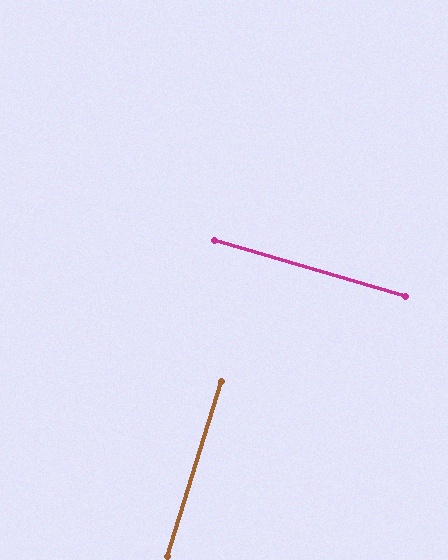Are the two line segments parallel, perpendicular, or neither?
Perpendicular — they meet at approximately 89°.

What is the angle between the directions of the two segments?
Approximately 89 degrees.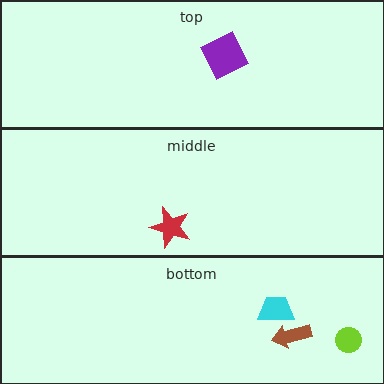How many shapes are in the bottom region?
3.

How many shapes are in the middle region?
1.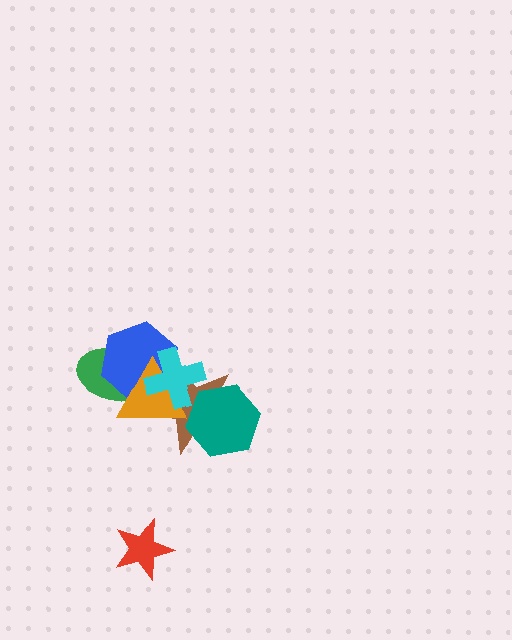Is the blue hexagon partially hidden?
Yes, it is partially covered by another shape.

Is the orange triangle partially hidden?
Yes, it is partially covered by another shape.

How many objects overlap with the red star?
0 objects overlap with the red star.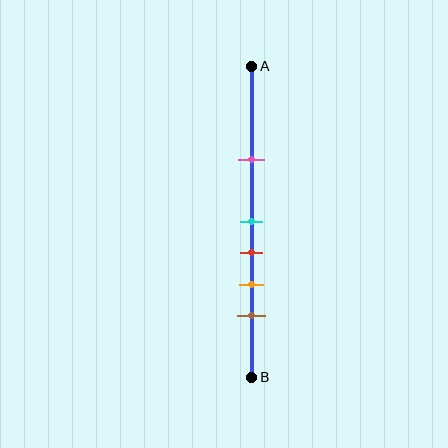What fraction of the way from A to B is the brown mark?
The brown mark is approximately 80% (0.8) of the way from A to B.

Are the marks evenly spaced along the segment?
No, the marks are not evenly spaced.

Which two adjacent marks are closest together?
The cyan and red marks are the closest adjacent pair.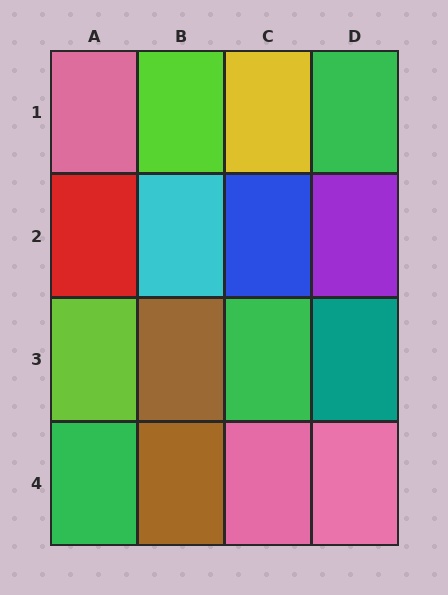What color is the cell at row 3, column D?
Teal.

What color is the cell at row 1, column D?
Green.